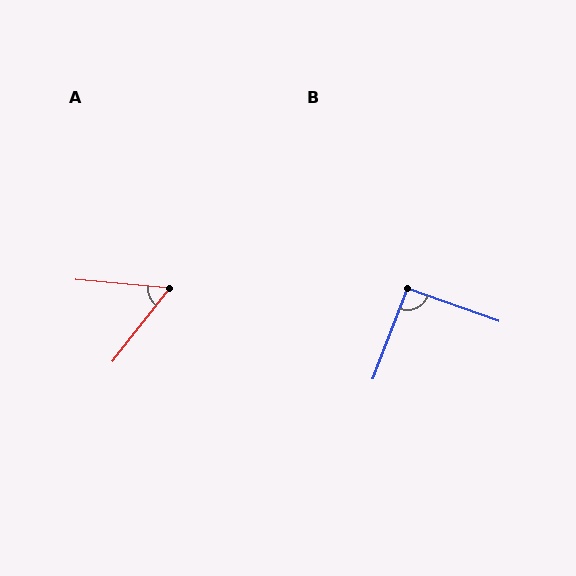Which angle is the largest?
B, at approximately 91 degrees.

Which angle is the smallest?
A, at approximately 57 degrees.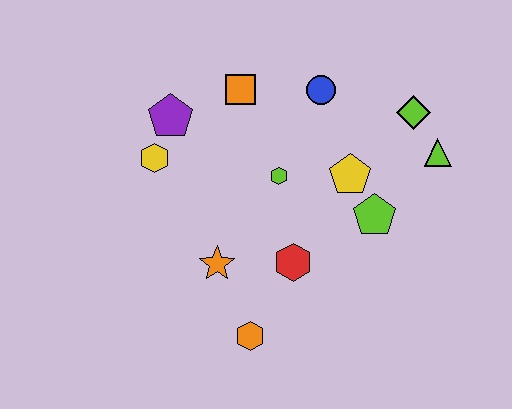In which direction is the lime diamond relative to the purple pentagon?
The lime diamond is to the right of the purple pentagon.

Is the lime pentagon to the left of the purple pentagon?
No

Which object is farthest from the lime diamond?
The orange hexagon is farthest from the lime diamond.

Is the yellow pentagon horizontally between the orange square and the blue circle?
No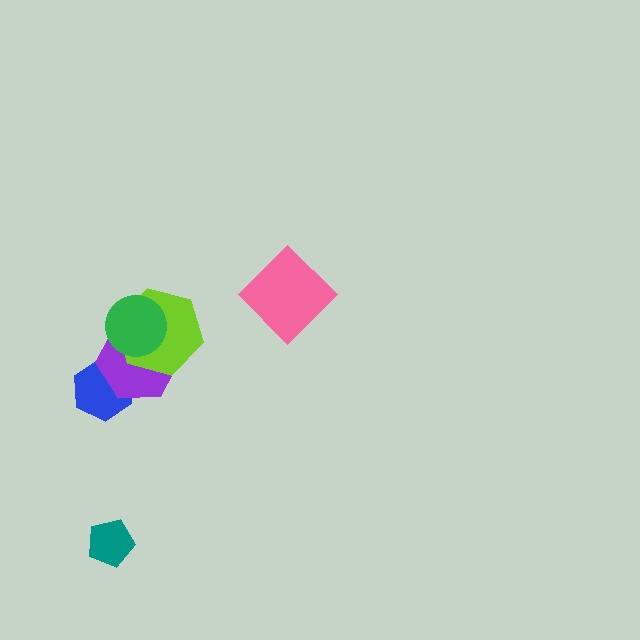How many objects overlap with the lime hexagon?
2 objects overlap with the lime hexagon.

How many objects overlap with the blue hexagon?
1 object overlaps with the blue hexagon.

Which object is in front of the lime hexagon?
The green circle is in front of the lime hexagon.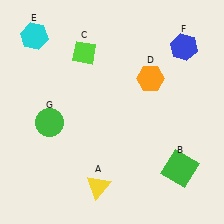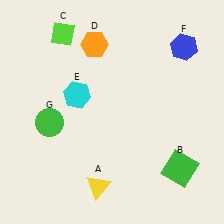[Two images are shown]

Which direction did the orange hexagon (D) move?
The orange hexagon (D) moved left.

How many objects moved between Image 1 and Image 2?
3 objects moved between the two images.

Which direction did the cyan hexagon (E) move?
The cyan hexagon (E) moved down.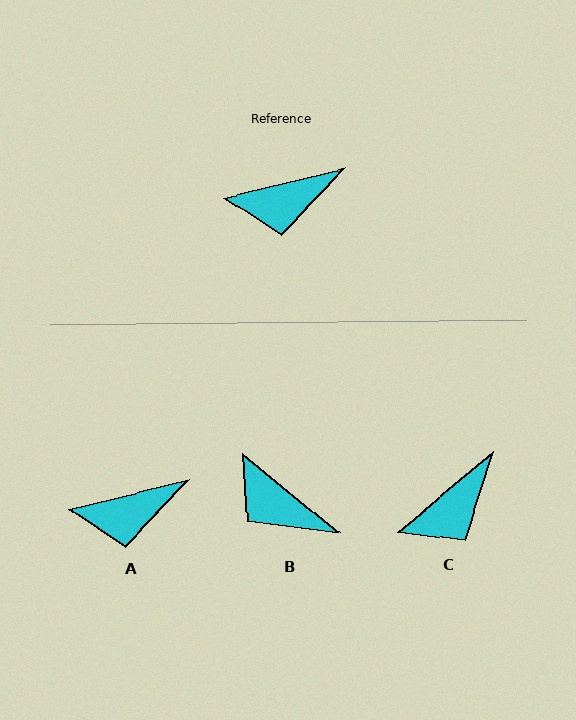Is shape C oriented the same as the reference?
No, it is off by about 26 degrees.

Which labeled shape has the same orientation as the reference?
A.